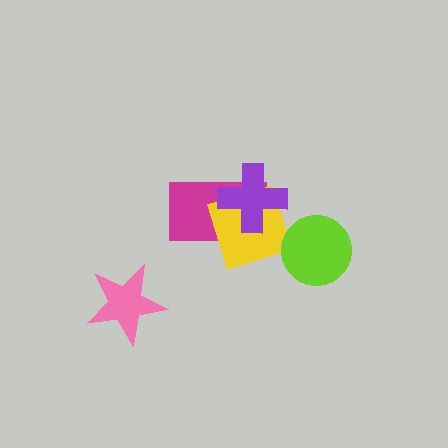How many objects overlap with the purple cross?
2 objects overlap with the purple cross.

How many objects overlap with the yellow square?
2 objects overlap with the yellow square.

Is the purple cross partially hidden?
No, no other shape covers it.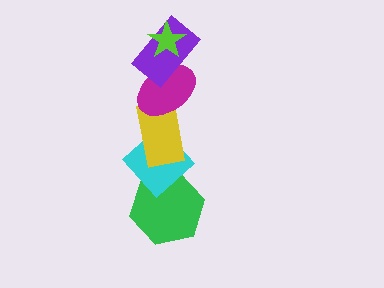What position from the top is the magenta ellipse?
The magenta ellipse is 3rd from the top.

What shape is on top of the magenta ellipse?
The purple rectangle is on top of the magenta ellipse.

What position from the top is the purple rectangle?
The purple rectangle is 2nd from the top.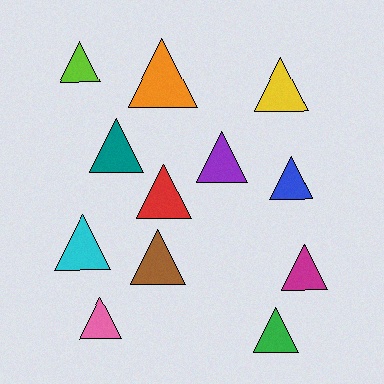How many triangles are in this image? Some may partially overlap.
There are 12 triangles.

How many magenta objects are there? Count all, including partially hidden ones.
There is 1 magenta object.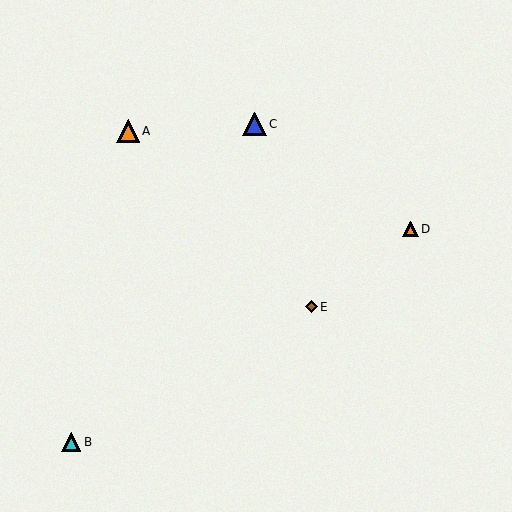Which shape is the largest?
The blue triangle (labeled C) is the largest.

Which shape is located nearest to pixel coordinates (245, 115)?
The blue triangle (labeled C) at (255, 124) is nearest to that location.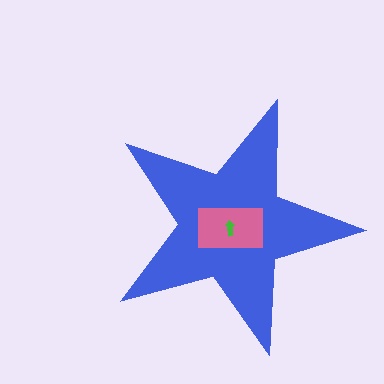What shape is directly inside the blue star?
The pink rectangle.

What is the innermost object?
The green arrow.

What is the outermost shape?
The blue star.